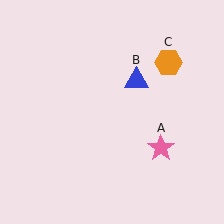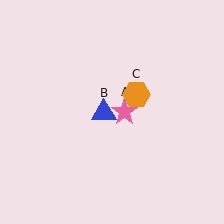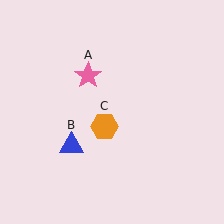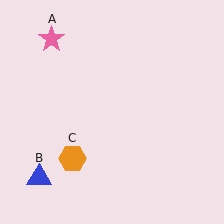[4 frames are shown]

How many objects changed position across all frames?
3 objects changed position: pink star (object A), blue triangle (object B), orange hexagon (object C).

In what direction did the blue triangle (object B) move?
The blue triangle (object B) moved down and to the left.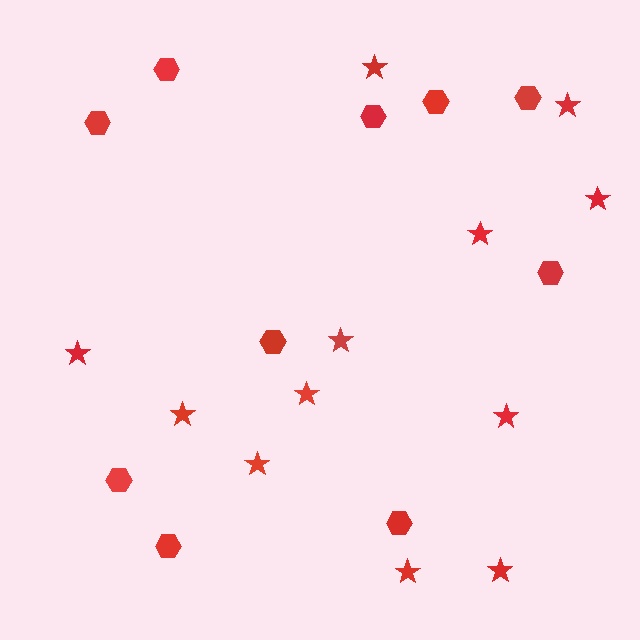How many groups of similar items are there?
There are 2 groups: one group of stars (12) and one group of hexagons (10).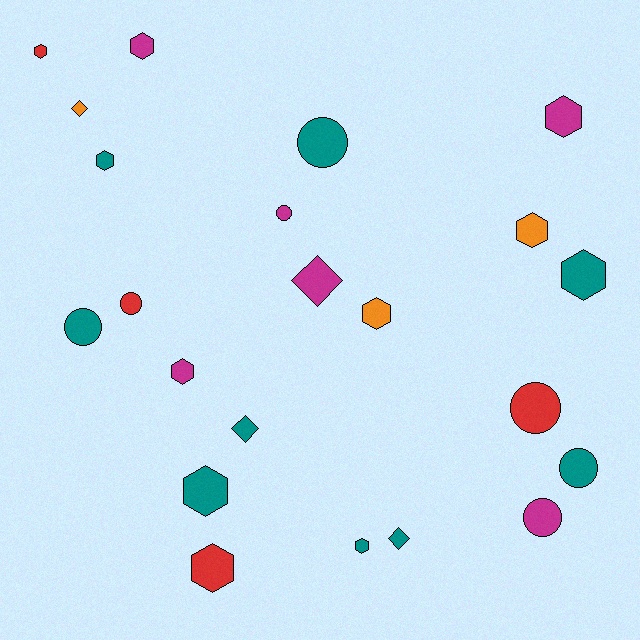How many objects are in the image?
There are 22 objects.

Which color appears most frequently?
Teal, with 9 objects.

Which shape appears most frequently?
Hexagon, with 11 objects.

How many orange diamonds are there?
There is 1 orange diamond.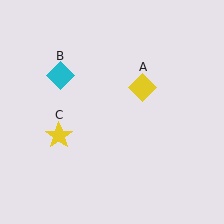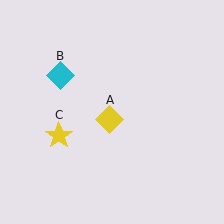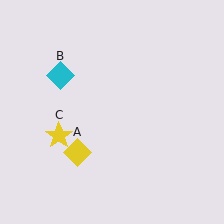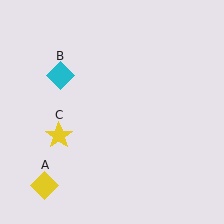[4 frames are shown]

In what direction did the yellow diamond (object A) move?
The yellow diamond (object A) moved down and to the left.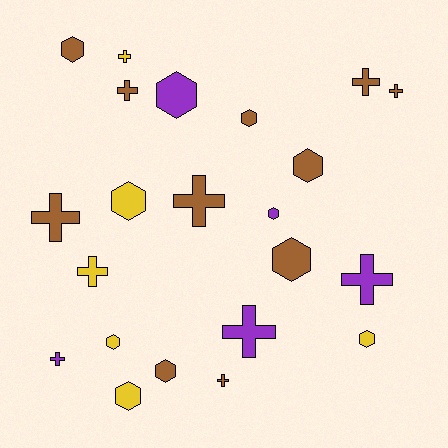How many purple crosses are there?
There are 3 purple crosses.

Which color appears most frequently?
Brown, with 11 objects.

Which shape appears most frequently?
Hexagon, with 11 objects.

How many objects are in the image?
There are 22 objects.